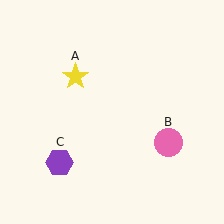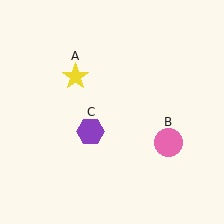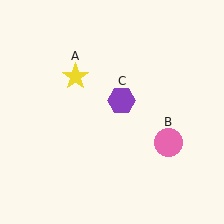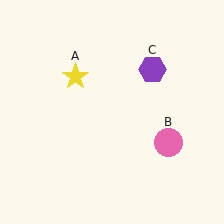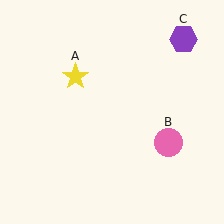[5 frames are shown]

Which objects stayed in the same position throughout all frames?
Yellow star (object A) and pink circle (object B) remained stationary.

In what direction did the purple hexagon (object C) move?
The purple hexagon (object C) moved up and to the right.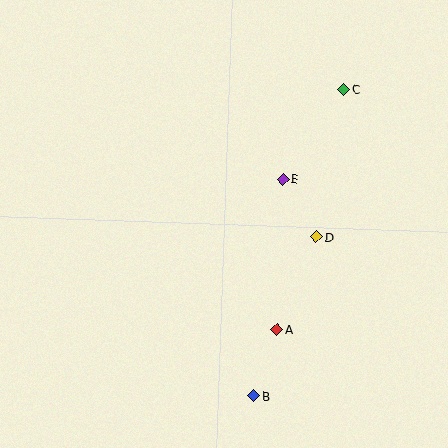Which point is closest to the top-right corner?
Point C is closest to the top-right corner.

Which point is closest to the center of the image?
Point E at (283, 179) is closest to the center.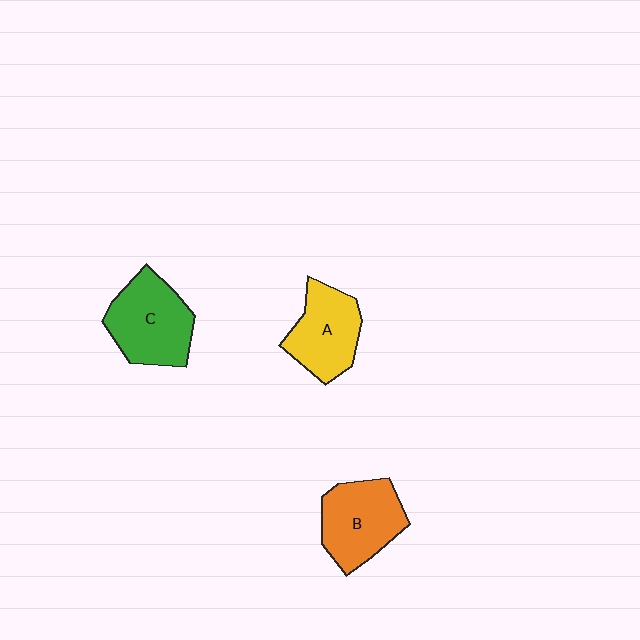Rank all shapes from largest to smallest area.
From largest to smallest: C (green), B (orange), A (yellow).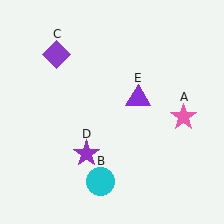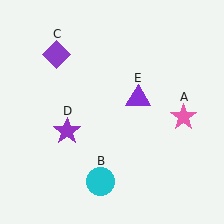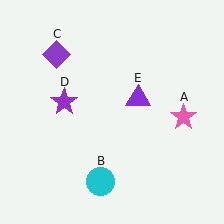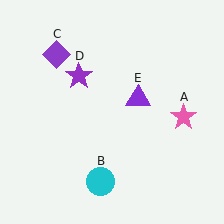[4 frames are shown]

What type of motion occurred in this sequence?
The purple star (object D) rotated clockwise around the center of the scene.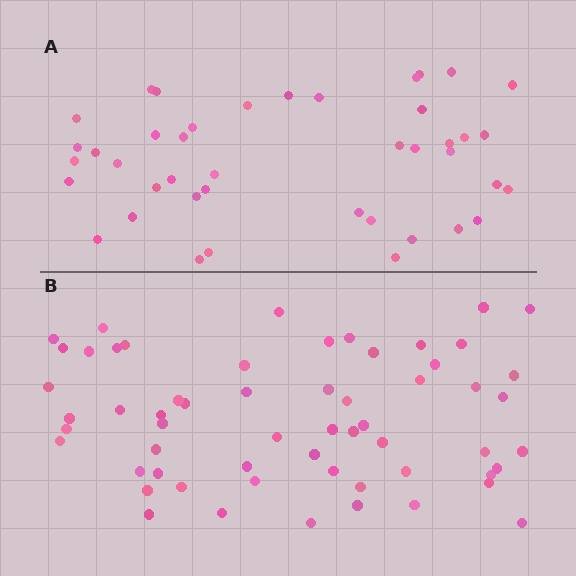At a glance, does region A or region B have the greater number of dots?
Region B (the bottom region) has more dots.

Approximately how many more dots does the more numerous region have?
Region B has approximately 15 more dots than region A.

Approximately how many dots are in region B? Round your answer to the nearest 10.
About 60 dots. (The exact count is 59, which rounds to 60.)